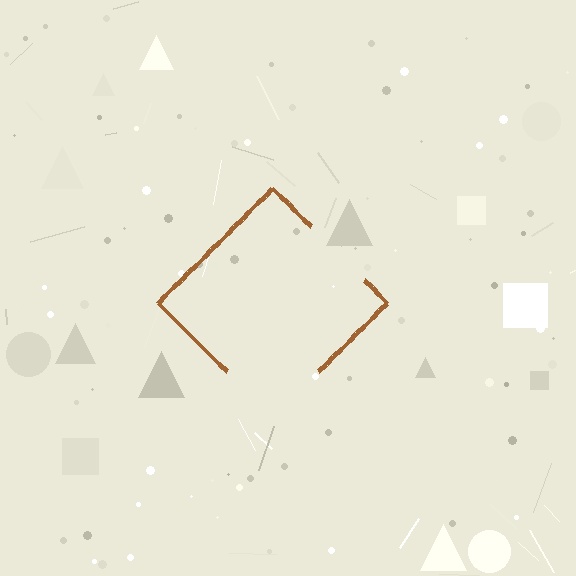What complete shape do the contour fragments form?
The contour fragments form a diamond.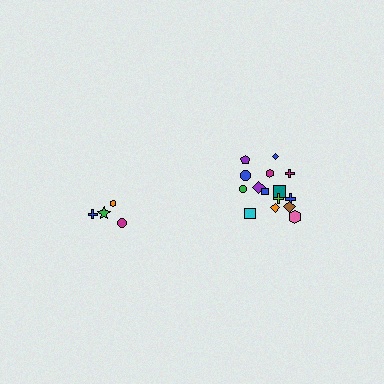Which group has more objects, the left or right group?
The right group.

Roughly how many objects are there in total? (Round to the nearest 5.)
Roughly 20 objects in total.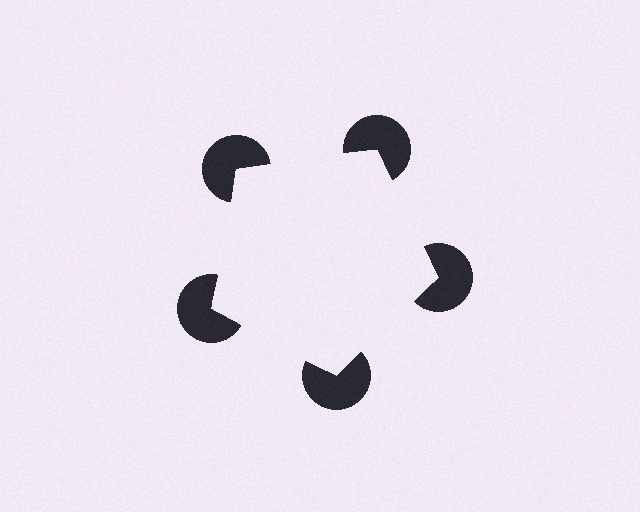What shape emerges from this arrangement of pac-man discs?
An illusory pentagon — its edges are inferred from the aligned wedge cuts in the pac-man discs, not physically drawn.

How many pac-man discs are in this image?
There are 5 — one at each vertex of the illusory pentagon.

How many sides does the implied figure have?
5 sides.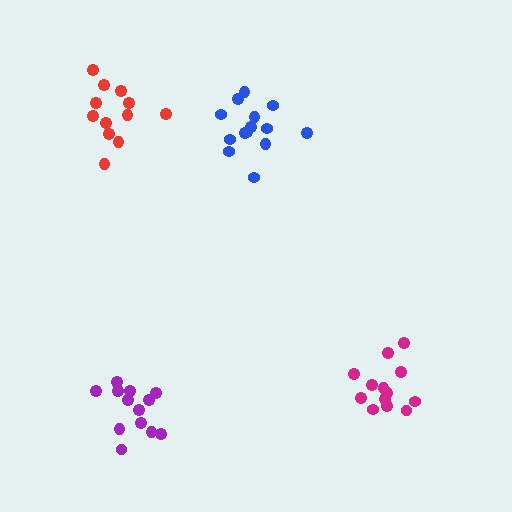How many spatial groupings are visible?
There are 4 spatial groupings.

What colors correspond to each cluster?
The clusters are colored: purple, red, magenta, blue.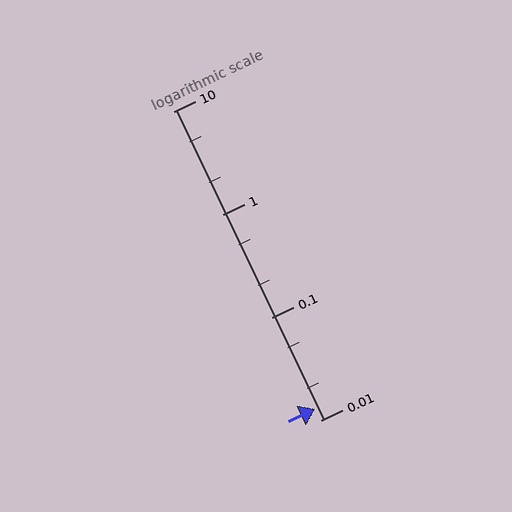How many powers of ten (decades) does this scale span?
The scale spans 3 decades, from 0.01 to 10.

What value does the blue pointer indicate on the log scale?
The pointer indicates approximately 0.013.